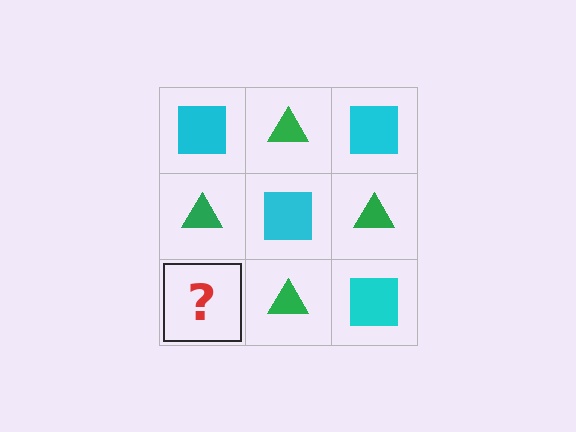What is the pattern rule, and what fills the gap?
The rule is that it alternates cyan square and green triangle in a checkerboard pattern. The gap should be filled with a cyan square.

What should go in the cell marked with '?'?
The missing cell should contain a cyan square.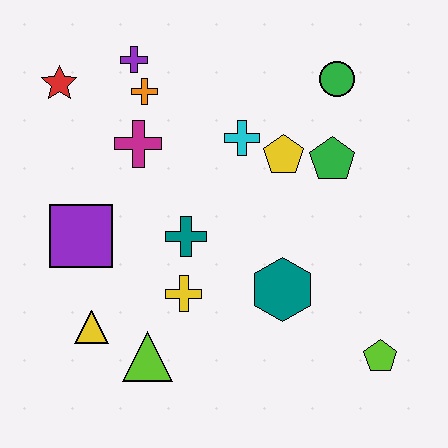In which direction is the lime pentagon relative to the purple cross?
The lime pentagon is below the purple cross.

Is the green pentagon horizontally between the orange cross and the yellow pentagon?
No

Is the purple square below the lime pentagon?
No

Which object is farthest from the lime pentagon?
The red star is farthest from the lime pentagon.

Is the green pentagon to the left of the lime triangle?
No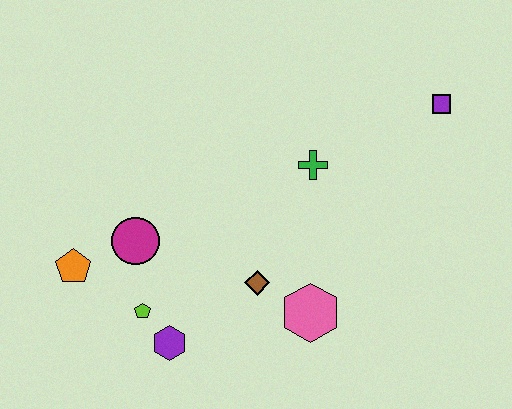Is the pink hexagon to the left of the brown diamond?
No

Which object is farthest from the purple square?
The orange pentagon is farthest from the purple square.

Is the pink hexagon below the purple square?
Yes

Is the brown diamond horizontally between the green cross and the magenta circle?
Yes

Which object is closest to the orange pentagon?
The magenta circle is closest to the orange pentagon.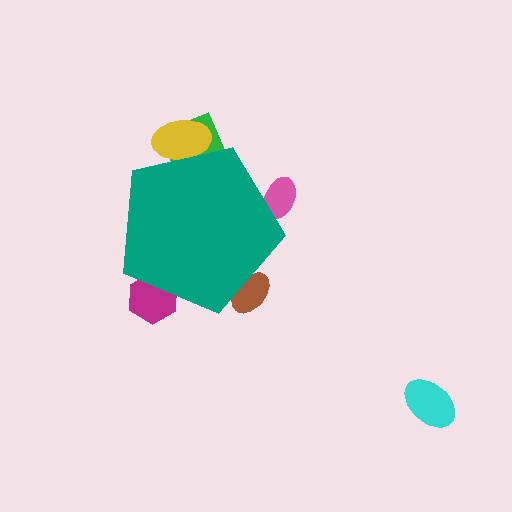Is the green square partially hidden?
Yes, the green square is partially hidden behind the teal pentagon.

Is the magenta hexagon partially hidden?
Yes, the magenta hexagon is partially hidden behind the teal pentagon.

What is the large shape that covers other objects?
A teal pentagon.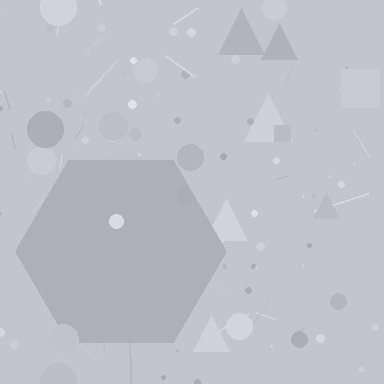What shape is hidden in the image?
A hexagon is hidden in the image.